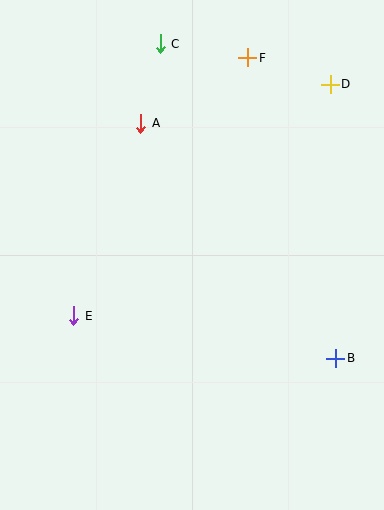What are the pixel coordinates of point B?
Point B is at (336, 358).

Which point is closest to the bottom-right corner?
Point B is closest to the bottom-right corner.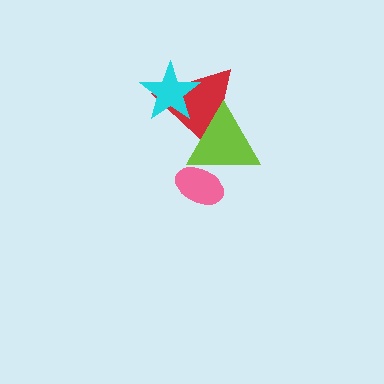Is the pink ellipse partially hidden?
Yes, it is partially covered by another shape.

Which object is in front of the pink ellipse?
The lime triangle is in front of the pink ellipse.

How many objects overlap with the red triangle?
2 objects overlap with the red triangle.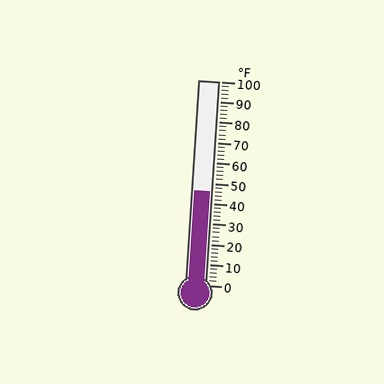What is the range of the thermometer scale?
The thermometer scale ranges from 0°F to 100°F.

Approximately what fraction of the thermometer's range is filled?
The thermometer is filled to approximately 45% of its range.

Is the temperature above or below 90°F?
The temperature is below 90°F.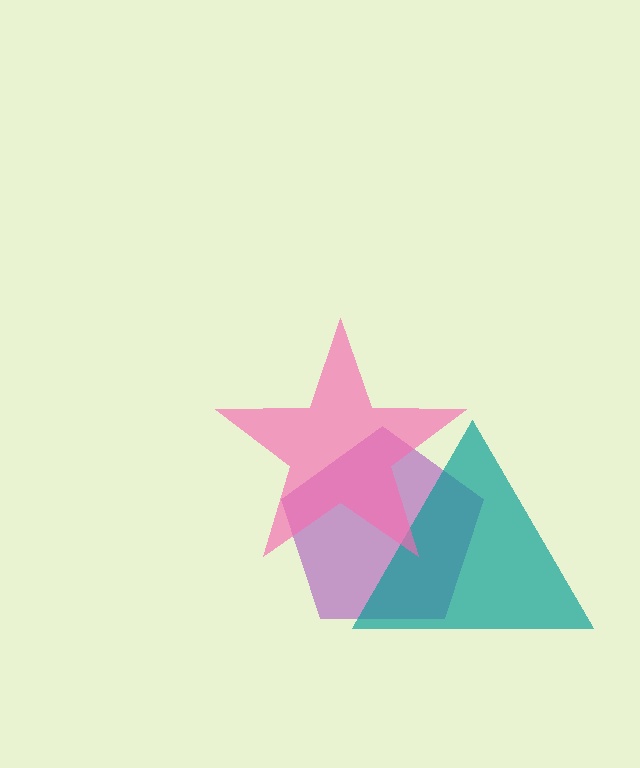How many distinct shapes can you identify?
There are 3 distinct shapes: a purple pentagon, a teal triangle, a pink star.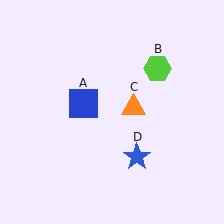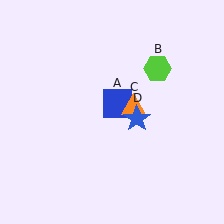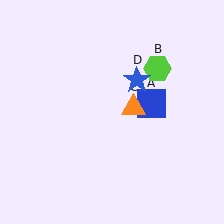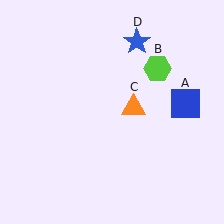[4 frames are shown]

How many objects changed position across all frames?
2 objects changed position: blue square (object A), blue star (object D).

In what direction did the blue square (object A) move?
The blue square (object A) moved right.